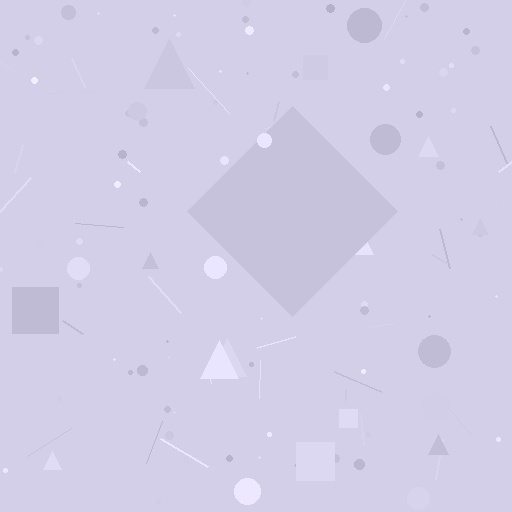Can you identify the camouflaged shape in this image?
The camouflaged shape is a diamond.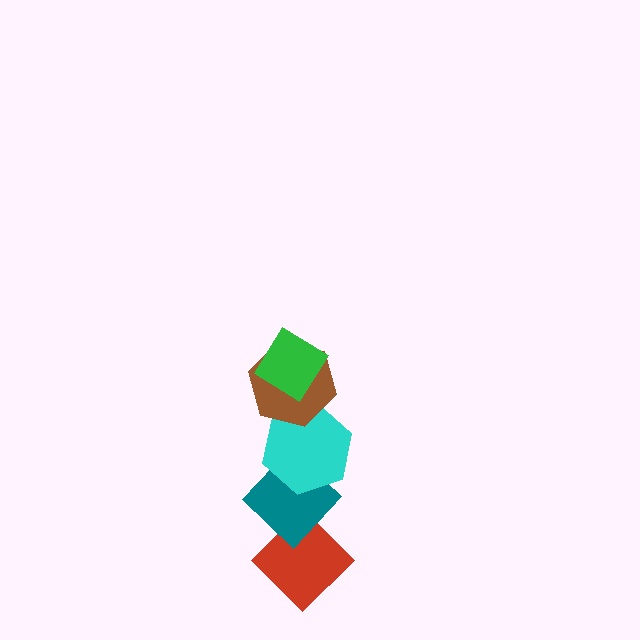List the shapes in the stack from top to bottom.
From top to bottom: the green diamond, the brown hexagon, the cyan hexagon, the teal diamond, the red diamond.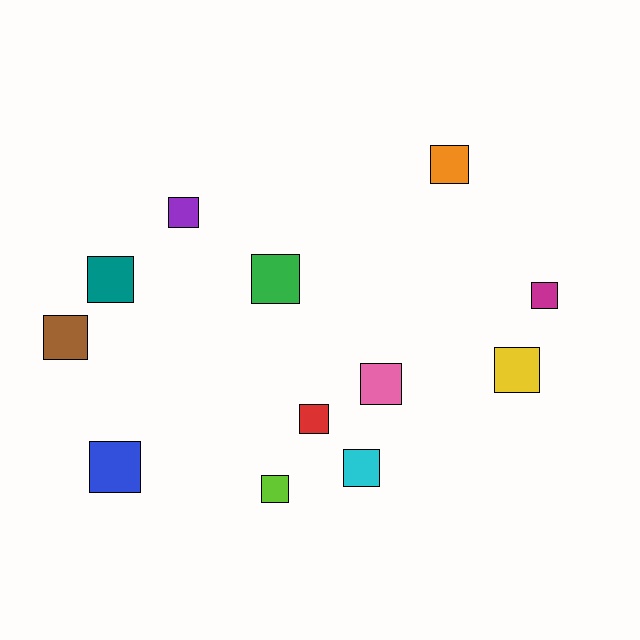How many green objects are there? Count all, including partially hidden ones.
There is 1 green object.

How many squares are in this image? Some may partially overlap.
There are 12 squares.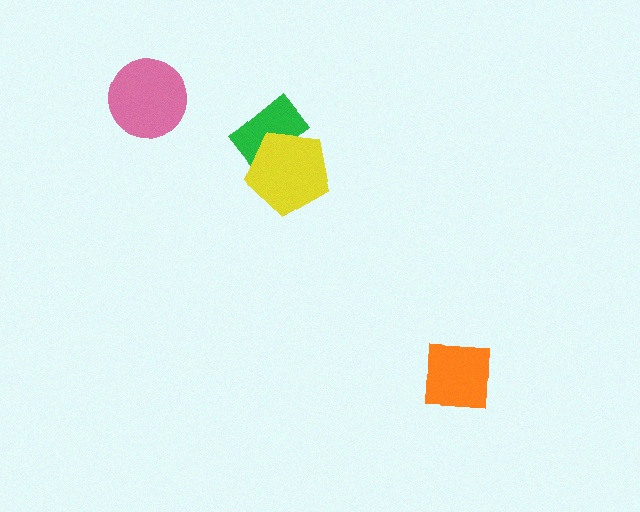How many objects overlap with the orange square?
0 objects overlap with the orange square.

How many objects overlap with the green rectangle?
1 object overlaps with the green rectangle.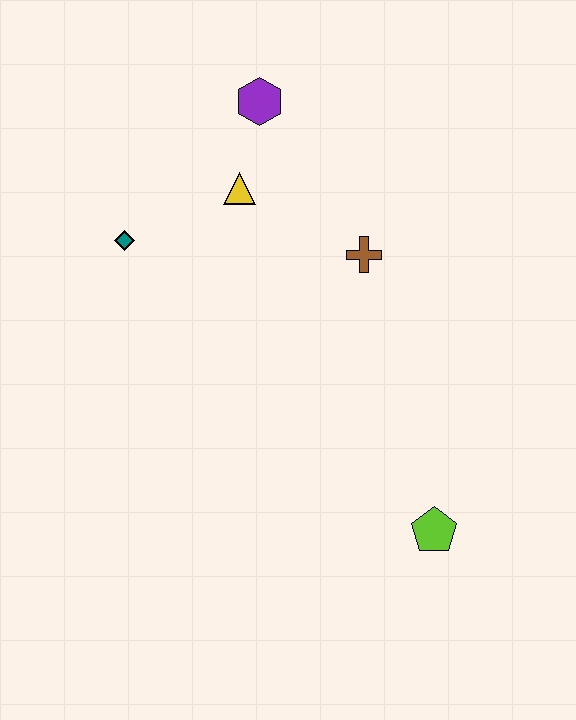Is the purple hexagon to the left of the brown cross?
Yes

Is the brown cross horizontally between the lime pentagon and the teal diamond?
Yes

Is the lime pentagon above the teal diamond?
No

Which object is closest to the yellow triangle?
The purple hexagon is closest to the yellow triangle.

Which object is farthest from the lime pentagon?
The purple hexagon is farthest from the lime pentagon.